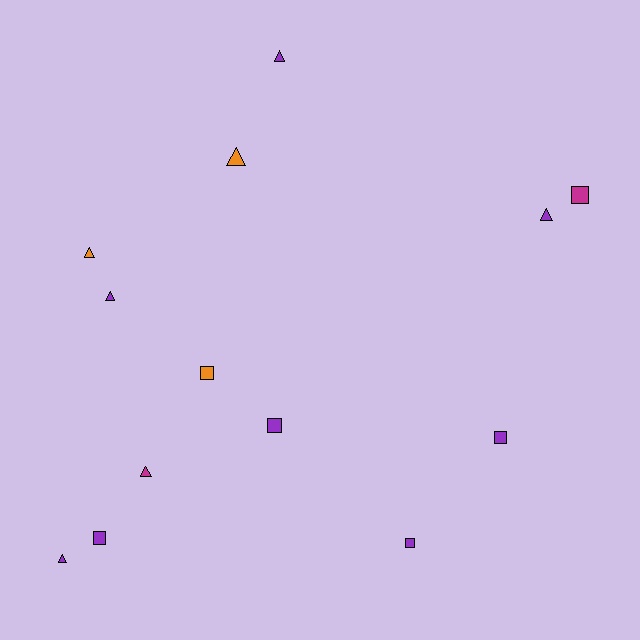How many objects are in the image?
There are 13 objects.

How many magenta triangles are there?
There is 1 magenta triangle.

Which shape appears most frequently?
Triangle, with 7 objects.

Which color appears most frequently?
Purple, with 8 objects.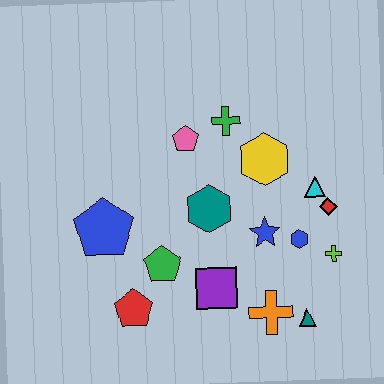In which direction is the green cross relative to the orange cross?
The green cross is above the orange cross.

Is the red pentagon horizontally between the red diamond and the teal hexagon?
No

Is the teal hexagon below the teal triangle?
No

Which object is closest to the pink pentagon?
The green cross is closest to the pink pentagon.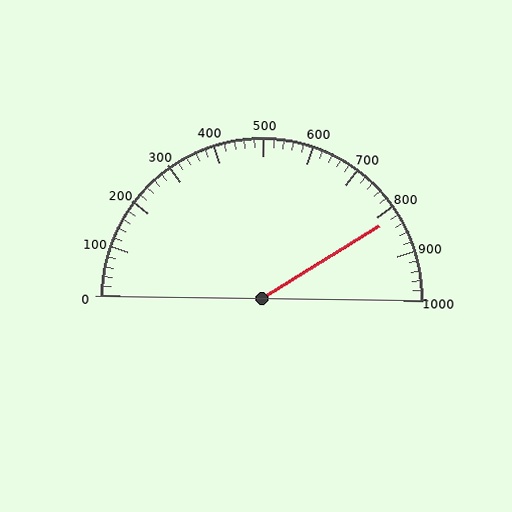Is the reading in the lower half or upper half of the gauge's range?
The reading is in the upper half of the range (0 to 1000).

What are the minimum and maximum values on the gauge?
The gauge ranges from 0 to 1000.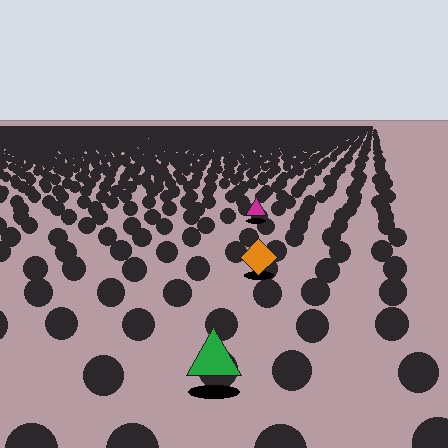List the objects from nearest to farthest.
From nearest to farthest: the green triangle, the orange diamond, the magenta triangle.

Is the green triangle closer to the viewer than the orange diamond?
Yes. The green triangle is closer — you can tell from the texture gradient: the ground texture is coarser near it.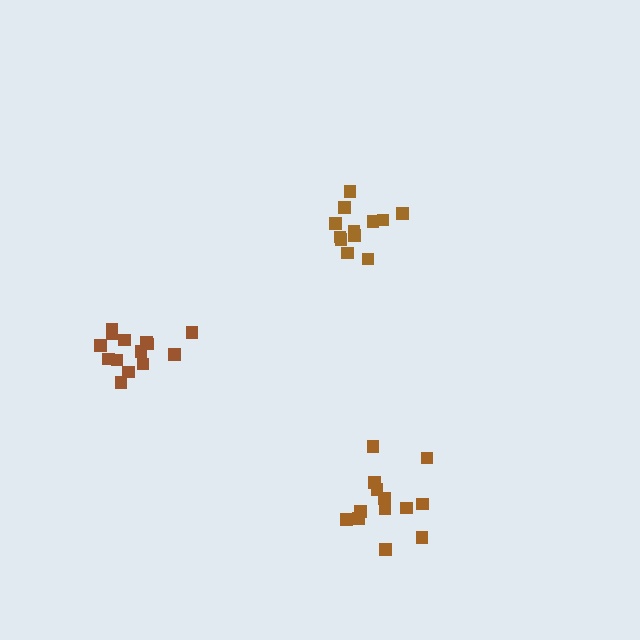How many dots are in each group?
Group 1: 12 dots, Group 2: 13 dots, Group 3: 14 dots (39 total).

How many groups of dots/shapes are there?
There are 3 groups.